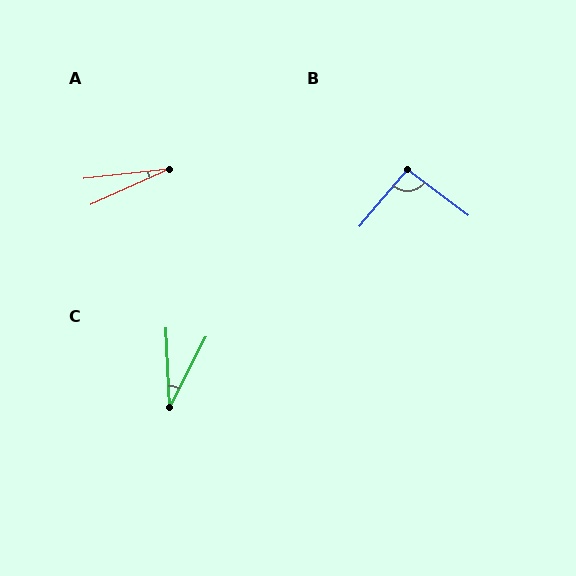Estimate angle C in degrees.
Approximately 30 degrees.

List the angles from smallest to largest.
A (18°), C (30°), B (93°).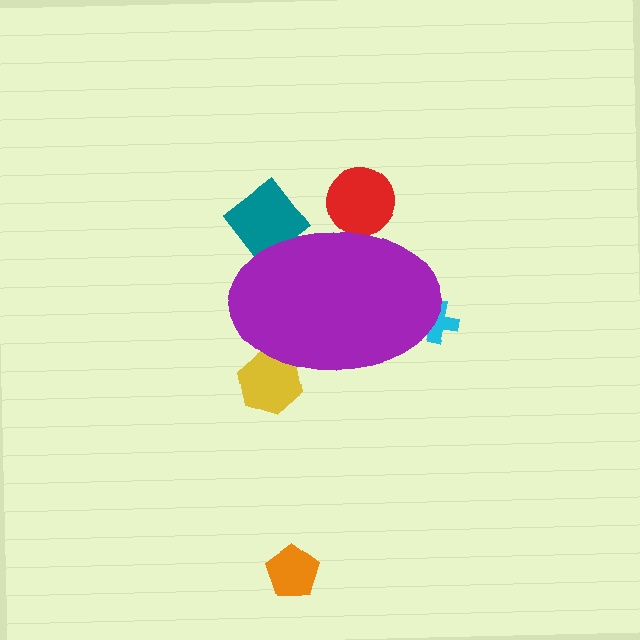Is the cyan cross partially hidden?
Yes, the cyan cross is partially hidden behind the purple ellipse.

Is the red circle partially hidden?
Yes, the red circle is partially hidden behind the purple ellipse.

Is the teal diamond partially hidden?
Yes, the teal diamond is partially hidden behind the purple ellipse.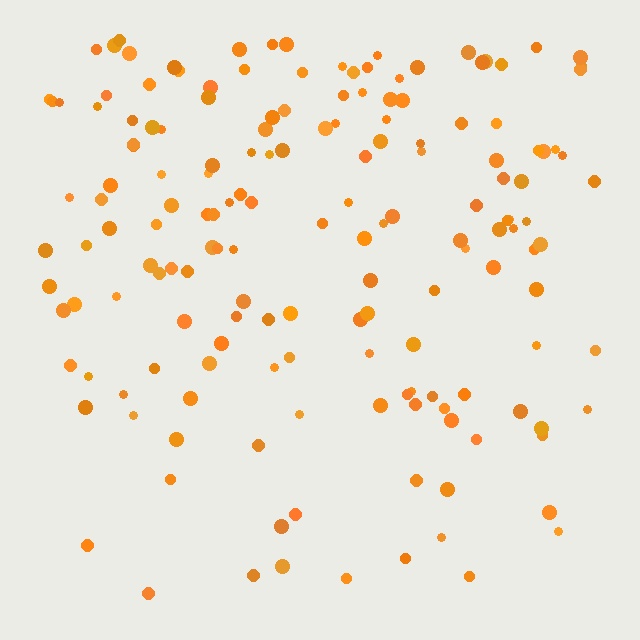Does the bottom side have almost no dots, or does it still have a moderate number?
Still a moderate number, just noticeably fewer than the top.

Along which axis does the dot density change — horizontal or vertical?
Vertical.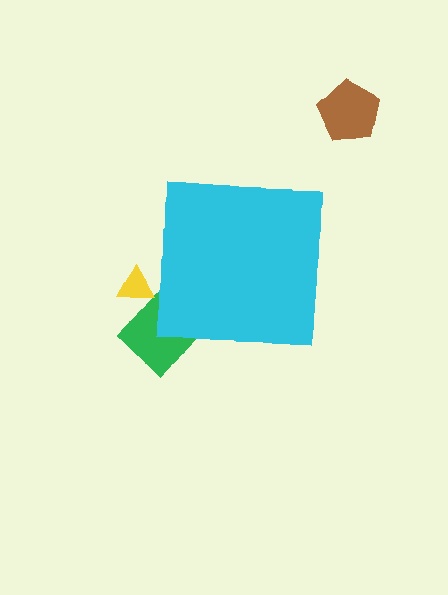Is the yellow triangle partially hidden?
Yes, the yellow triangle is partially hidden behind the cyan square.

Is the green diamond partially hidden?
Yes, the green diamond is partially hidden behind the cyan square.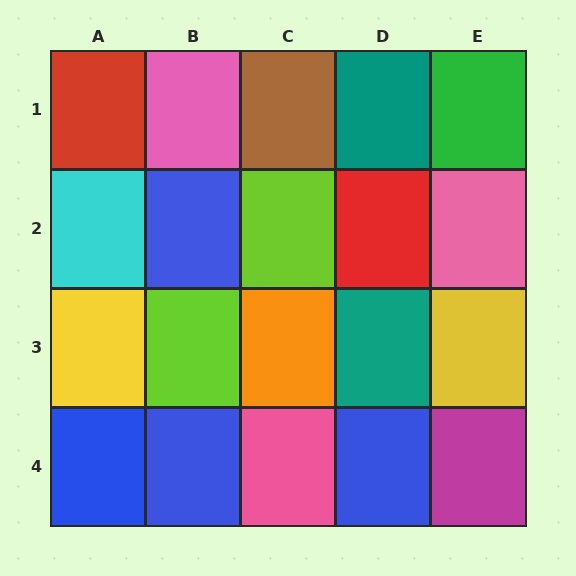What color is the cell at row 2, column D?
Red.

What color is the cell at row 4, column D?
Blue.